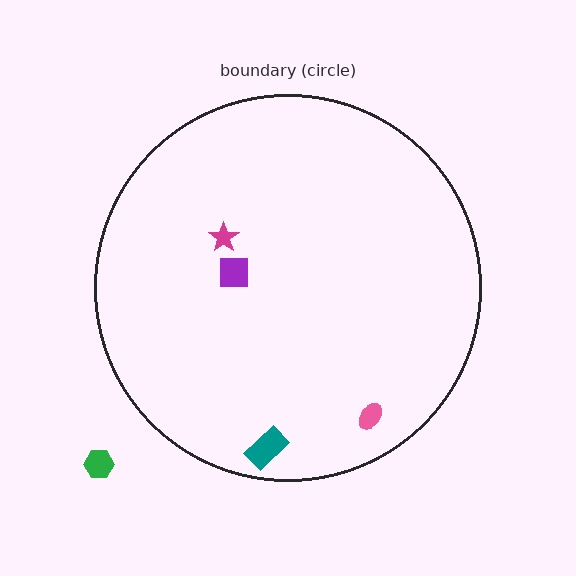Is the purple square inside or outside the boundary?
Inside.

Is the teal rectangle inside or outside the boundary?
Inside.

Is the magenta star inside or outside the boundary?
Inside.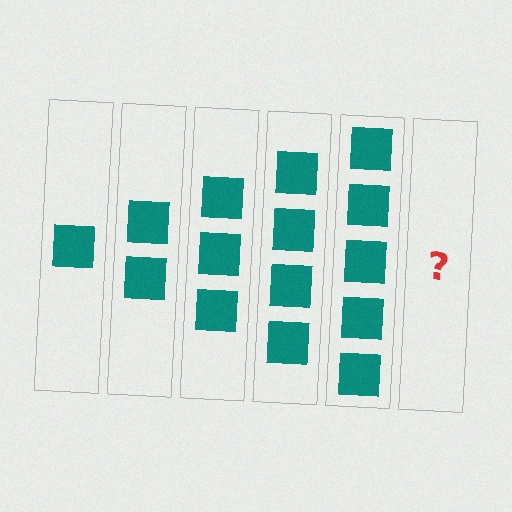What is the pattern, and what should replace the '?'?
The pattern is that each step adds one more square. The '?' should be 6 squares.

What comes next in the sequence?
The next element should be 6 squares.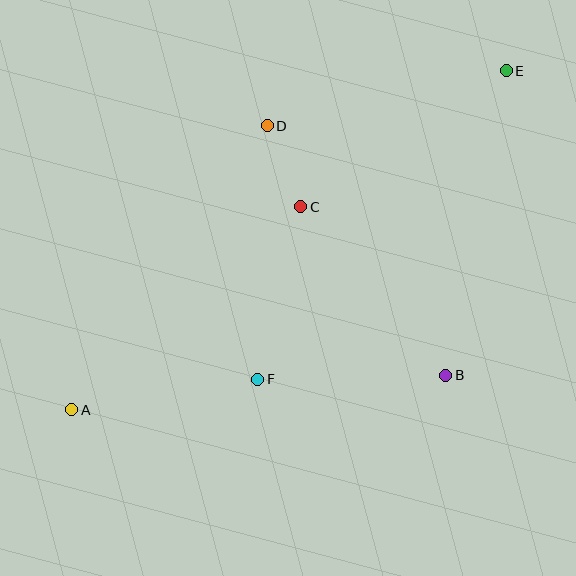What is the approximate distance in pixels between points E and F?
The distance between E and F is approximately 396 pixels.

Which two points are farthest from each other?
Points A and E are farthest from each other.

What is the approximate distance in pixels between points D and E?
The distance between D and E is approximately 245 pixels.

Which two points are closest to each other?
Points C and D are closest to each other.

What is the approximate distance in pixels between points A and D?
The distance between A and D is approximately 345 pixels.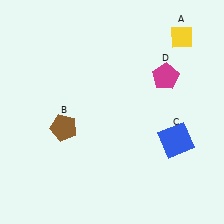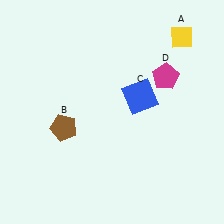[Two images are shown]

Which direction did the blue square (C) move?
The blue square (C) moved up.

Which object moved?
The blue square (C) moved up.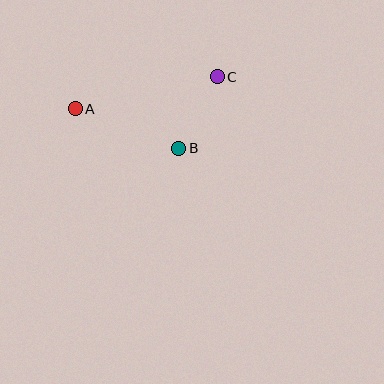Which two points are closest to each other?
Points B and C are closest to each other.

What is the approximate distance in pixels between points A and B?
The distance between A and B is approximately 111 pixels.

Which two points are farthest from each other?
Points A and C are farthest from each other.